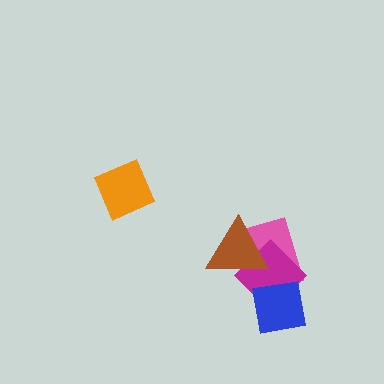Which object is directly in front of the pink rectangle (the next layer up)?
The magenta diamond is directly in front of the pink rectangle.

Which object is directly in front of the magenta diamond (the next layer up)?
The brown triangle is directly in front of the magenta diamond.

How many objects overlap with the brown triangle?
2 objects overlap with the brown triangle.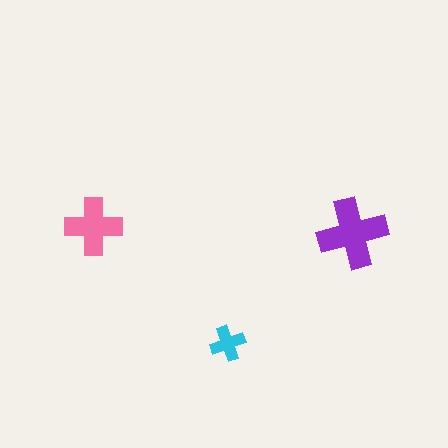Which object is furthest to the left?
The pink cross is leftmost.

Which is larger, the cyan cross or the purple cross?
The purple one.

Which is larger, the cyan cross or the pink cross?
The pink one.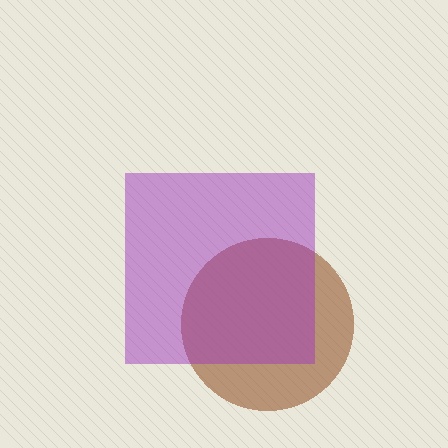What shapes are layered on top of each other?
The layered shapes are: a brown circle, a purple square.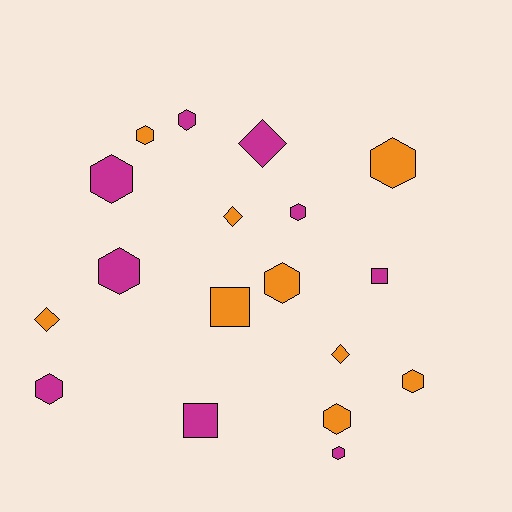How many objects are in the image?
There are 18 objects.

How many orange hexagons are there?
There are 5 orange hexagons.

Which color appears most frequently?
Magenta, with 9 objects.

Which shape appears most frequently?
Hexagon, with 11 objects.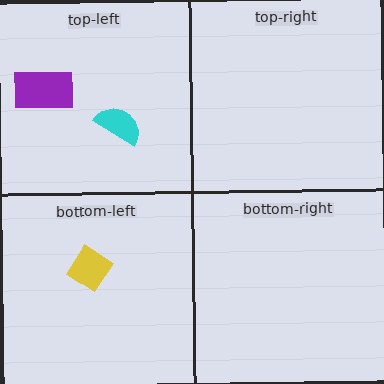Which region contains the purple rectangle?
The top-left region.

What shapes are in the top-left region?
The purple rectangle, the cyan semicircle.